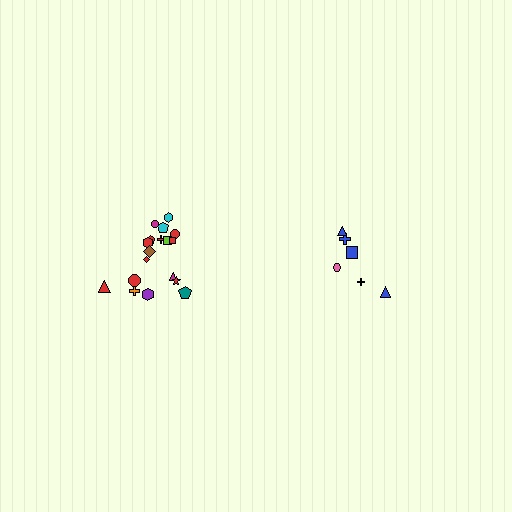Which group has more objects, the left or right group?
The left group.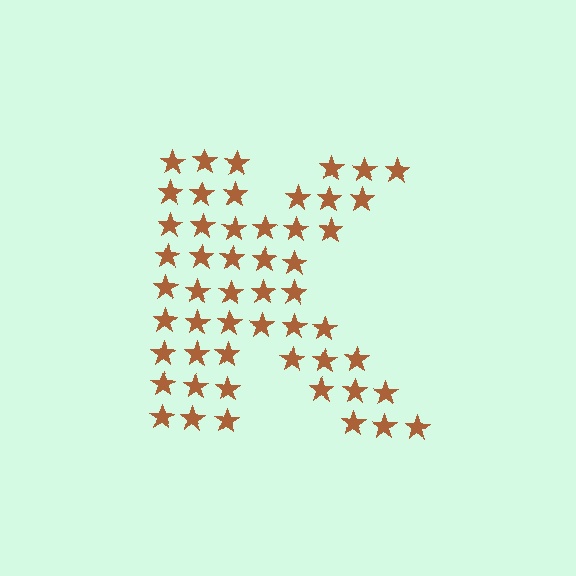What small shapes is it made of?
It is made of small stars.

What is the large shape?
The large shape is the letter K.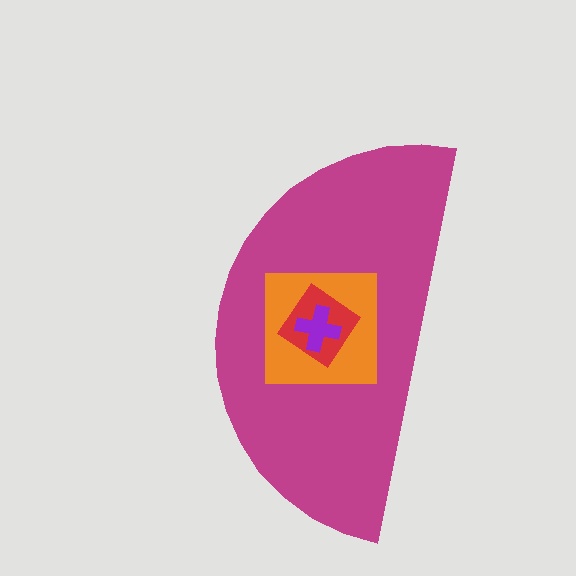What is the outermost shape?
The magenta semicircle.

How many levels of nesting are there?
4.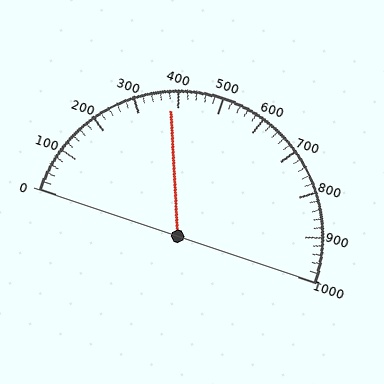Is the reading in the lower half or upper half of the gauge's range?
The reading is in the lower half of the range (0 to 1000).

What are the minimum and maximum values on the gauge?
The gauge ranges from 0 to 1000.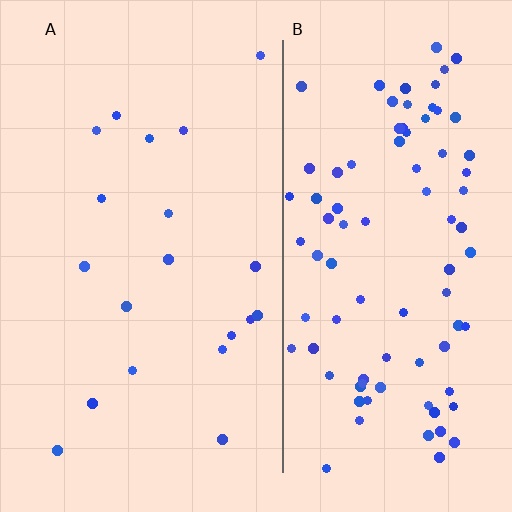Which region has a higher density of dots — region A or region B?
B (the right).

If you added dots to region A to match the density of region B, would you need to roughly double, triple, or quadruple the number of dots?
Approximately quadruple.